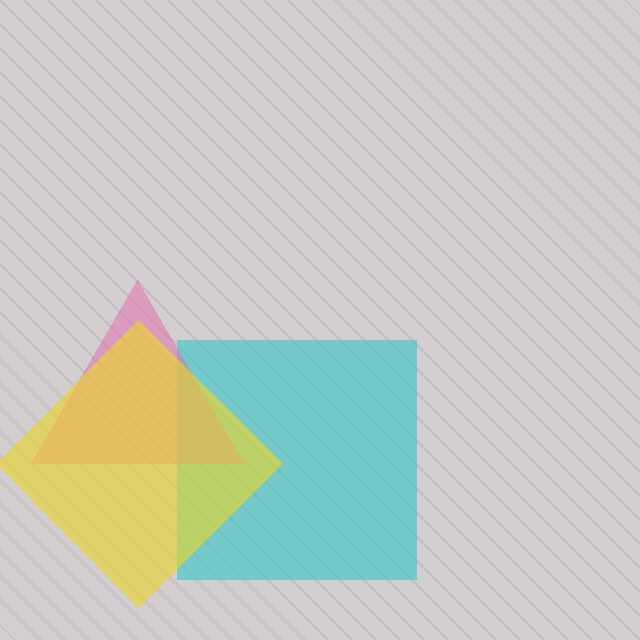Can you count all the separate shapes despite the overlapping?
Yes, there are 3 separate shapes.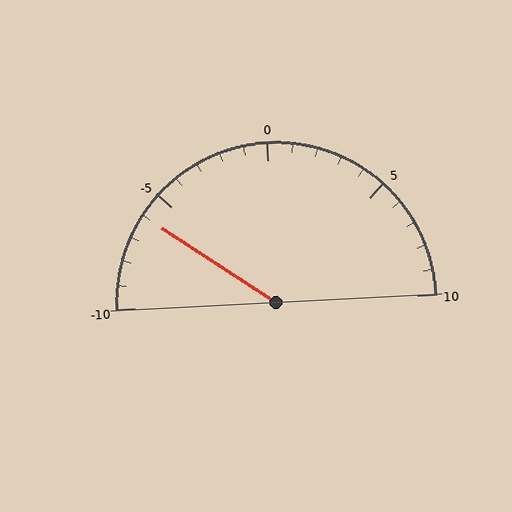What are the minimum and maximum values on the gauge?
The gauge ranges from -10 to 10.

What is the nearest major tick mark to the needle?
The nearest major tick mark is -5.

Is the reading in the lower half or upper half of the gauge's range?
The reading is in the lower half of the range (-10 to 10).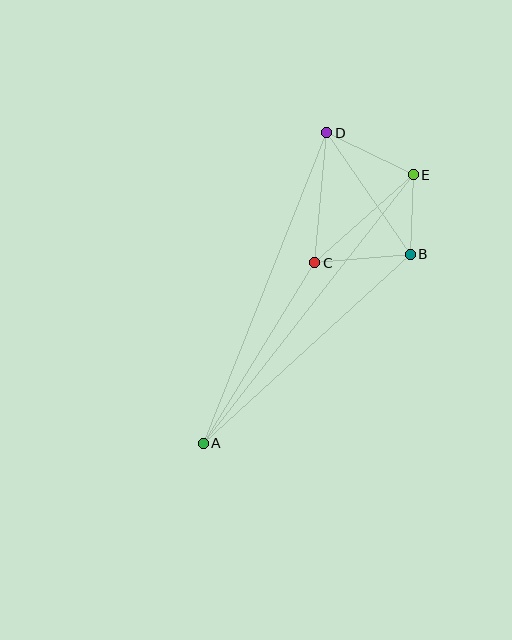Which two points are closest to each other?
Points B and E are closest to each other.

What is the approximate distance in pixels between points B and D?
The distance between B and D is approximately 147 pixels.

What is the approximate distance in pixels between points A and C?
The distance between A and C is approximately 212 pixels.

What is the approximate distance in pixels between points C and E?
The distance between C and E is approximately 132 pixels.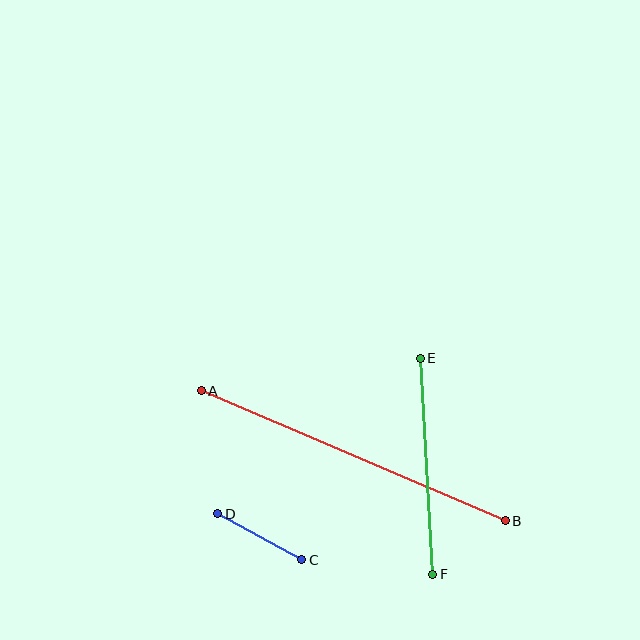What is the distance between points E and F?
The distance is approximately 216 pixels.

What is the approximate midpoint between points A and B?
The midpoint is at approximately (353, 456) pixels.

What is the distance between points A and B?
The distance is approximately 331 pixels.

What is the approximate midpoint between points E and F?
The midpoint is at approximately (427, 466) pixels.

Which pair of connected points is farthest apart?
Points A and B are farthest apart.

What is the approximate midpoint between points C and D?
The midpoint is at approximately (260, 537) pixels.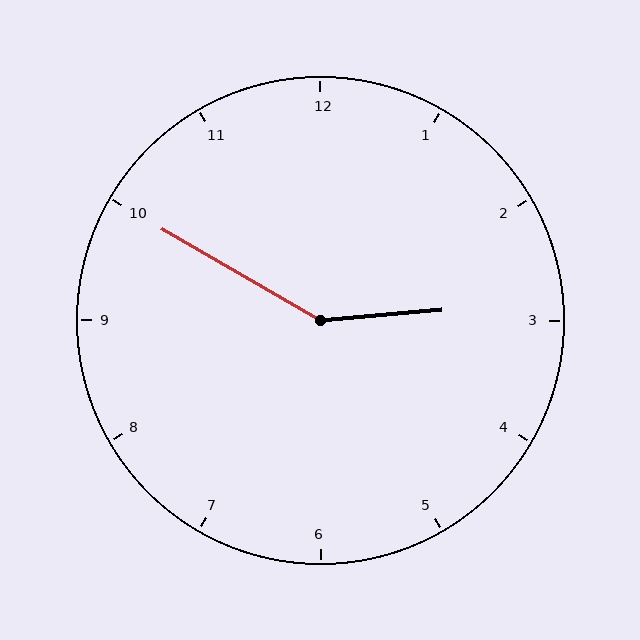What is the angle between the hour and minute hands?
Approximately 145 degrees.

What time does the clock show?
2:50.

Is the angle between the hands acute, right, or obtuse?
It is obtuse.